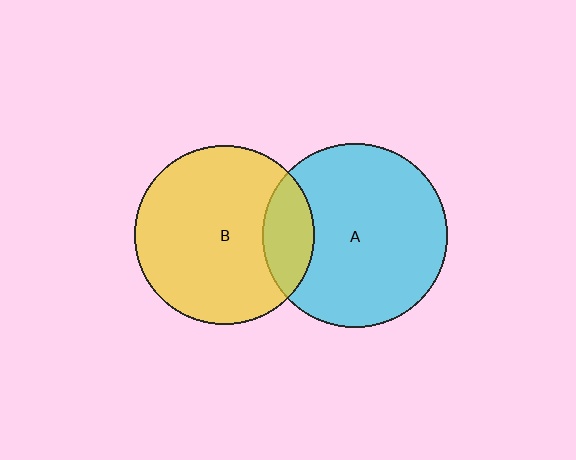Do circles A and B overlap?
Yes.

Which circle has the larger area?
Circle A (cyan).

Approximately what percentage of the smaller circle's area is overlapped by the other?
Approximately 20%.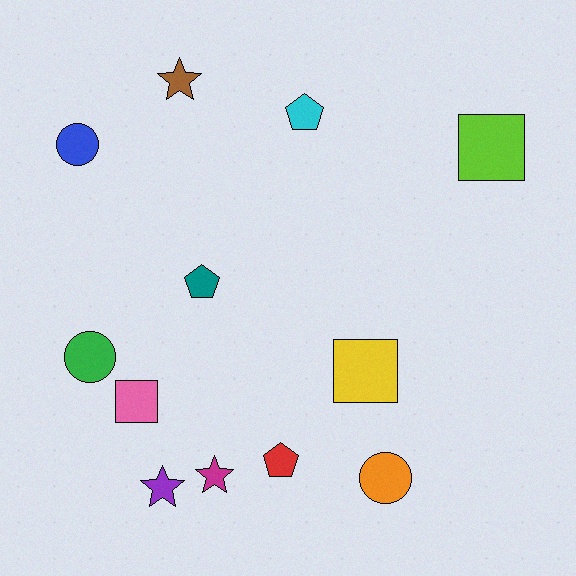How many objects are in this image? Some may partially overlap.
There are 12 objects.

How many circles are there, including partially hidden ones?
There are 3 circles.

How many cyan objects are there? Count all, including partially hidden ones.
There is 1 cyan object.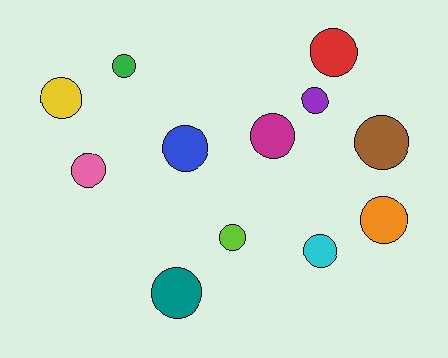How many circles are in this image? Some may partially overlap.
There are 12 circles.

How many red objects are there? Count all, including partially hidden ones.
There is 1 red object.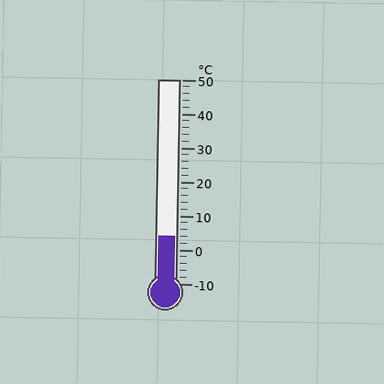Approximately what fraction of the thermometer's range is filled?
The thermometer is filled to approximately 25% of its range.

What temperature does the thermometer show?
The thermometer shows approximately 4°C.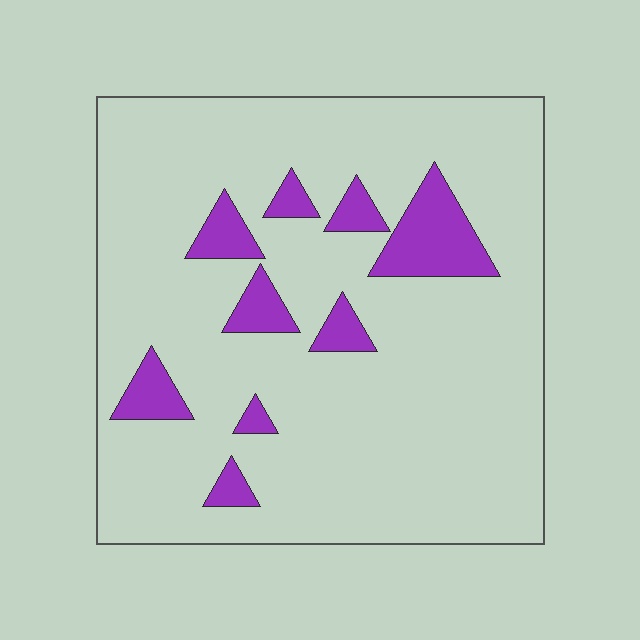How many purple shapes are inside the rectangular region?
9.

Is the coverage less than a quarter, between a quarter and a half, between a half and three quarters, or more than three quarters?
Less than a quarter.